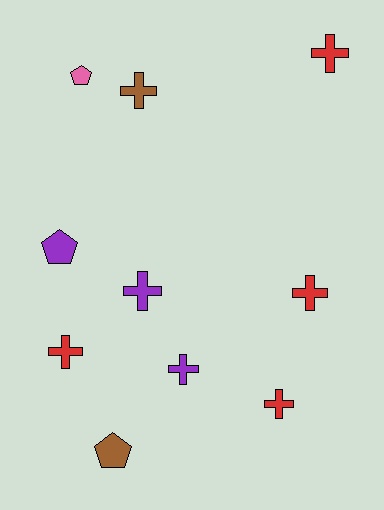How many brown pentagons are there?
There is 1 brown pentagon.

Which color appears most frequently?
Red, with 4 objects.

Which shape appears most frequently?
Cross, with 7 objects.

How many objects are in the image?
There are 10 objects.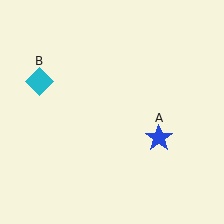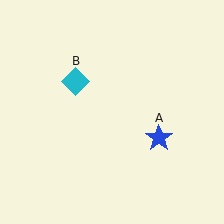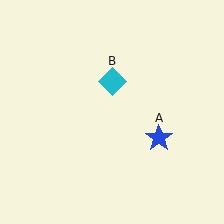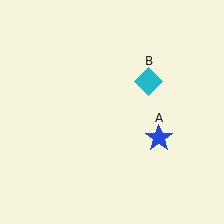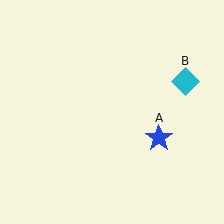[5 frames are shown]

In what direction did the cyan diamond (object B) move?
The cyan diamond (object B) moved right.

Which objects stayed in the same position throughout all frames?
Blue star (object A) remained stationary.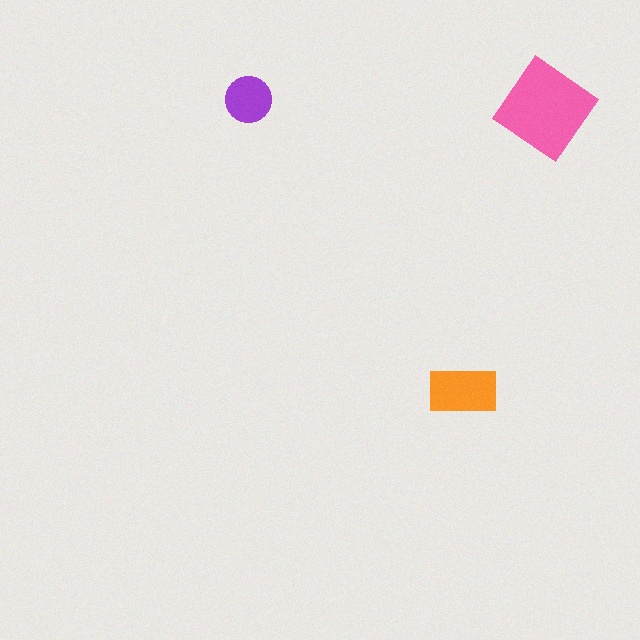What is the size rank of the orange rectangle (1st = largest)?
2nd.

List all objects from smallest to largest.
The purple circle, the orange rectangle, the pink diamond.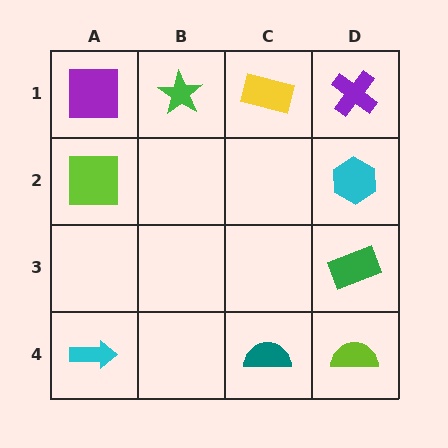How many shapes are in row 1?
4 shapes.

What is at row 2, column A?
A lime square.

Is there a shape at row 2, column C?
No, that cell is empty.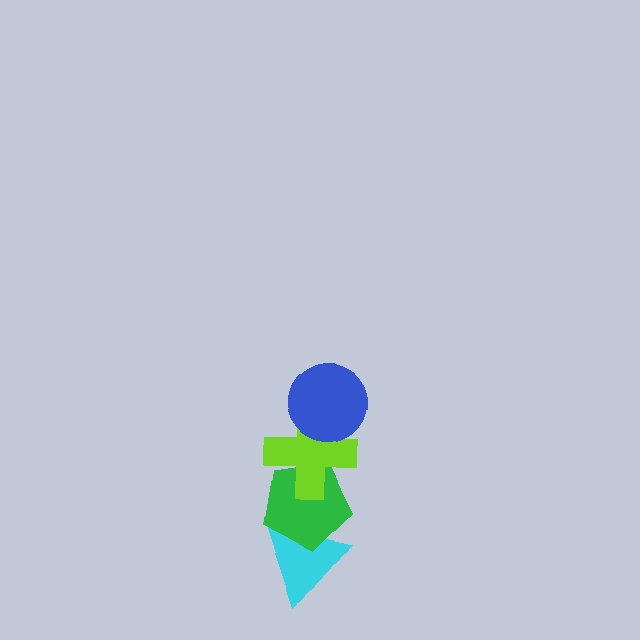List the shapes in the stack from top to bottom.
From top to bottom: the blue circle, the lime cross, the green pentagon, the cyan triangle.